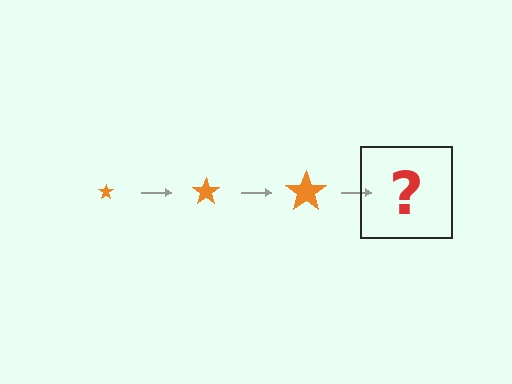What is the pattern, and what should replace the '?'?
The pattern is that the star gets progressively larger each step. The '?' should be an orange star, larger than the previous one.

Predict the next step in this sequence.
The next step is an orange star, larger than the previous one.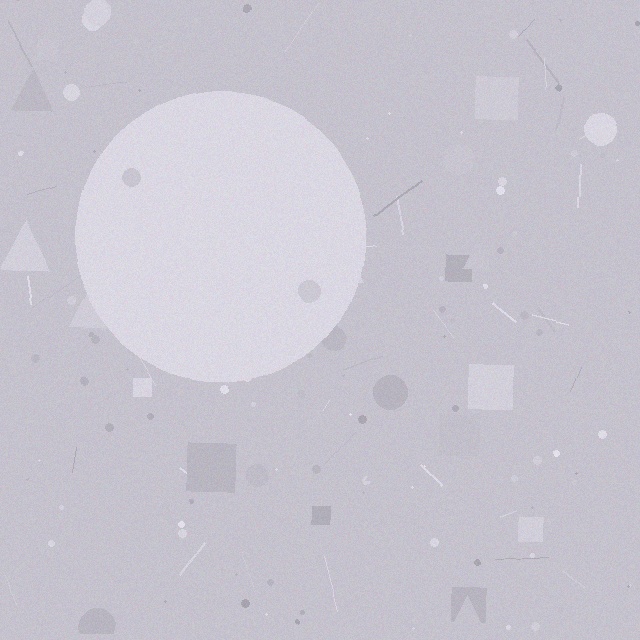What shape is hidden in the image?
A circle is hidden in the image.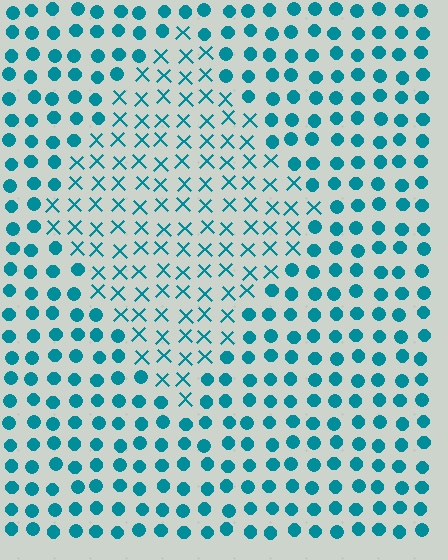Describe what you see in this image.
The image is filled with small teal elements arranged in a uniform grid. A diamond-shaped region contains X marks, while the surrounding area contains circles. The boundary is defined purely by the change in element shape.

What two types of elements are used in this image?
The image uses X marks inside the diamond region and circles outside it.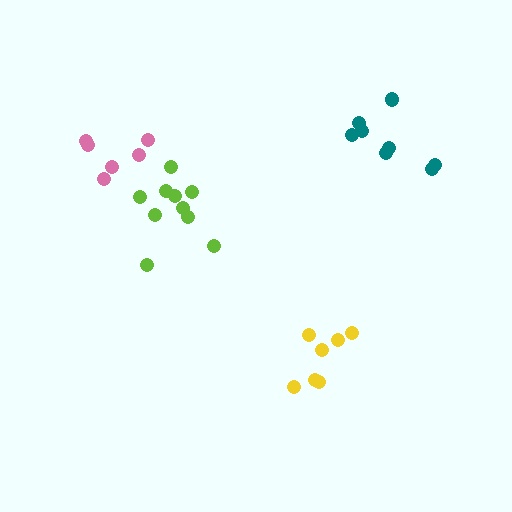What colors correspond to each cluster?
The clusters are colored: lime, yellow, teal, pink.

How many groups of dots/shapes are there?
There are 4 groups.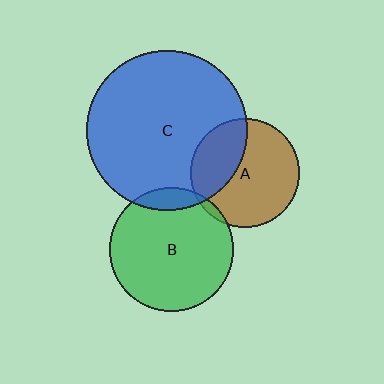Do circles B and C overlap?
Yes.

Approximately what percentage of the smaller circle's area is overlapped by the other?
Approximately 10%.